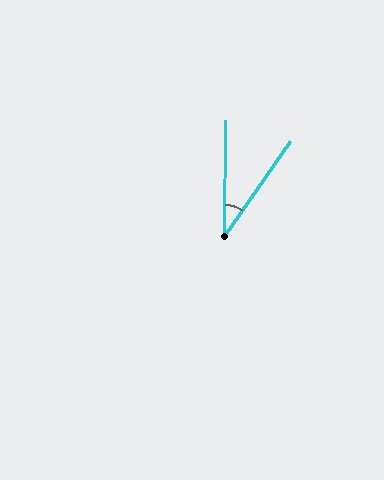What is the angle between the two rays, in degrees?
Approximately 35 degrees.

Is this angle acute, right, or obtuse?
It is acute.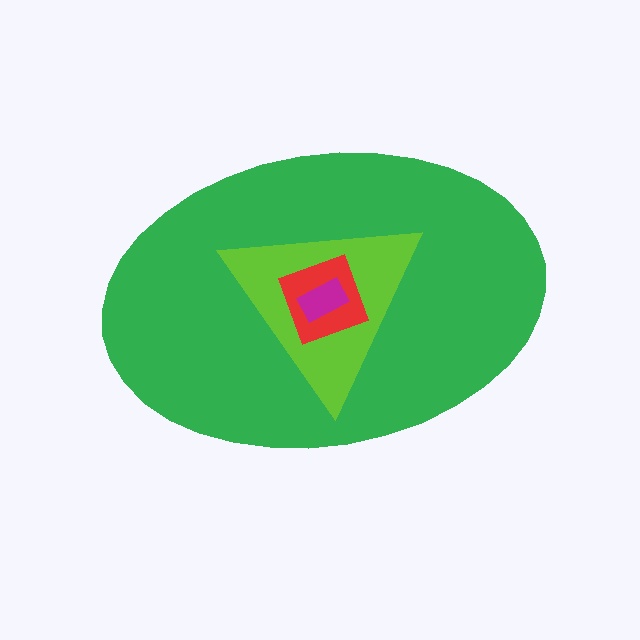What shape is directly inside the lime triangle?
The red diamond.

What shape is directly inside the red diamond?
The magenta rectangle.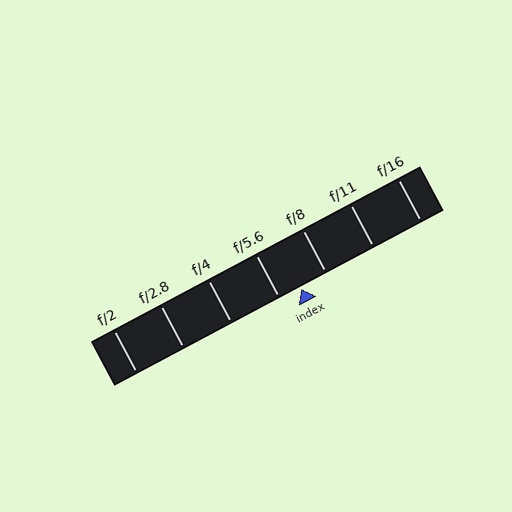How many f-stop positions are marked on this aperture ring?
There are 7 f-stop positions marked.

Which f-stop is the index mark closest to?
The index mark is closest to f/5.6.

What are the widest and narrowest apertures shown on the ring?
The widest aperture shown is f/2 and the narrowest is f/16.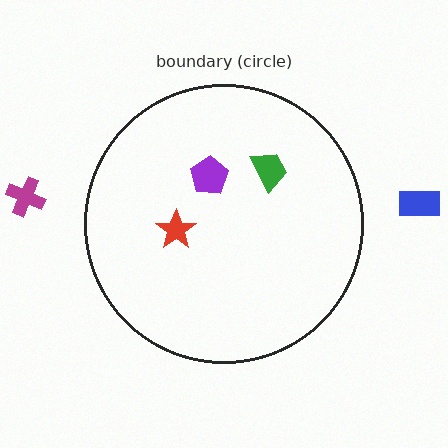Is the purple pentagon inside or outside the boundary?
Inside.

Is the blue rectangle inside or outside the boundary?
Outside.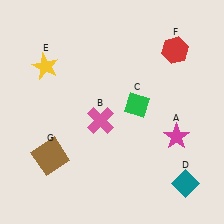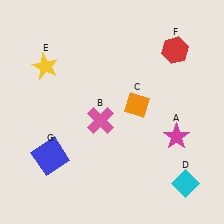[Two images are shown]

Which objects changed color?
C changed from green to orange. D changed from teal to cyan. G changed from brown to blue.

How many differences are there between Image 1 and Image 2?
There are 3 differences between the two images.